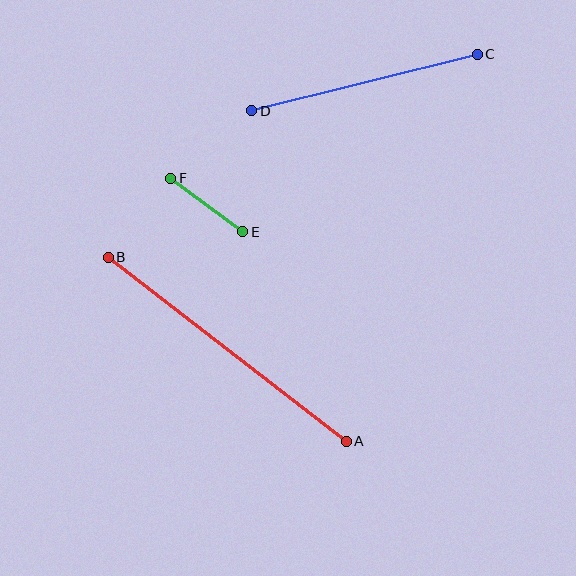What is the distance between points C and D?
The distance is approximately 233 pixels.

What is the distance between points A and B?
The distance is approximately 301 pixels.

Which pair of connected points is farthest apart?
Points A and B are farthest apart.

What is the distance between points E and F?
The distance is approximately 90 pixels.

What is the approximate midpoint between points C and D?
The midpoint is at approximately (364, 83) pixels.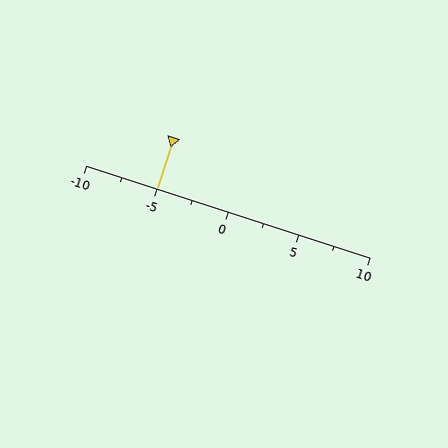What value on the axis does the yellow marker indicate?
The marker indicates approximately -5.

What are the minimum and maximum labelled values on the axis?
The axis runs from -10 to 10.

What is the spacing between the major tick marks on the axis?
The major ticks are spaced 5 apart.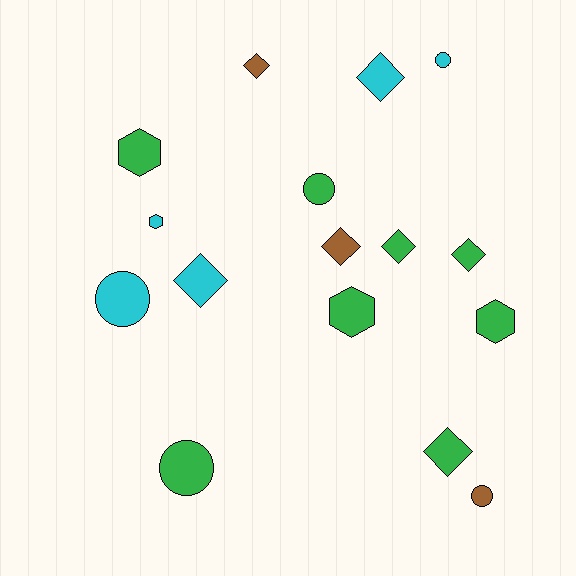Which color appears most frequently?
Green, with 8 objects.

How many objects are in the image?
There are 16 objects.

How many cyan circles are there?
There are 2 cyan circles.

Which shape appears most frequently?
Diamond, with 7 objects.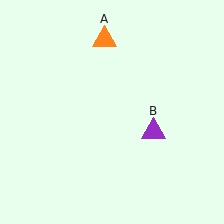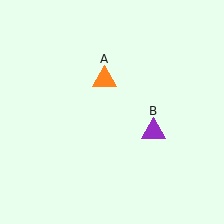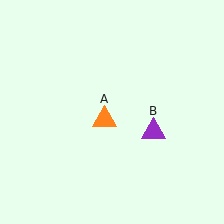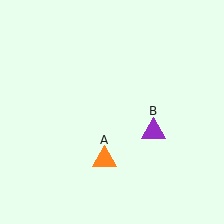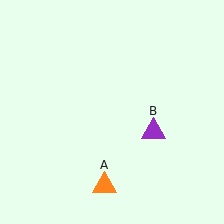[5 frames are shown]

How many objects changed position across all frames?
1 object changed position: orange triangle (object A).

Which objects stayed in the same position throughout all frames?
Purple triangle (object B) remained stationary.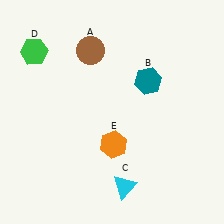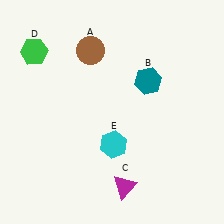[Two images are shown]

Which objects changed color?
C changed from cyan to magenta. E changed from orange to cyan.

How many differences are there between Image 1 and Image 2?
There are 2 differences between the two images.